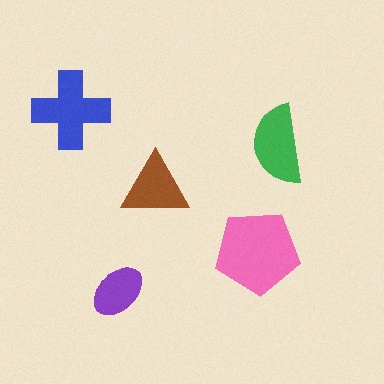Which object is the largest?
The pink pentagon.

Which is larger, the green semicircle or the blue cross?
The blue cross.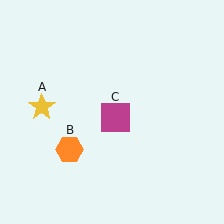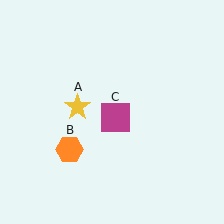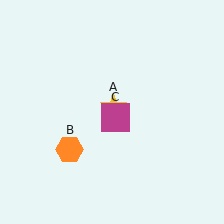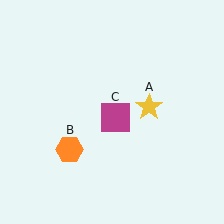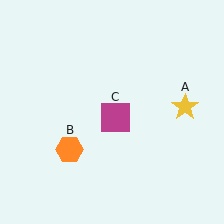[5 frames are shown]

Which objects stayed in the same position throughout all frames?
Orange hexagon (object B) and magenta square (object C) remained stationary.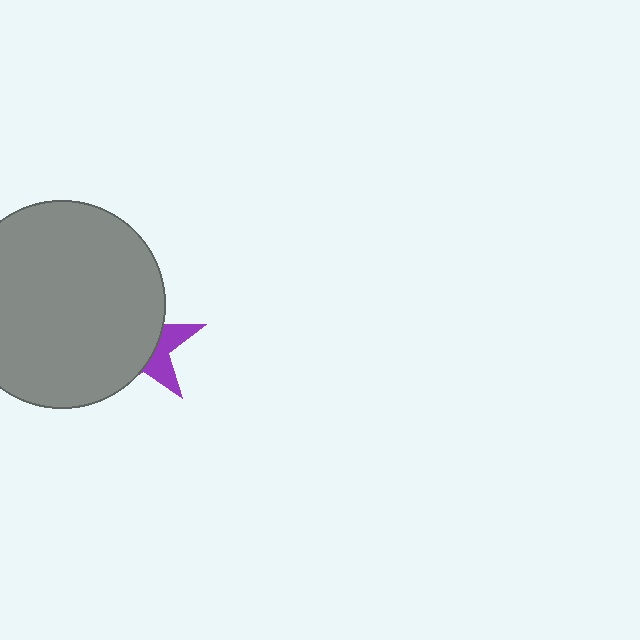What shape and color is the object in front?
The object in front is a gray circle.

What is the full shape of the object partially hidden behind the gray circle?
The partially hidden object is a purple star.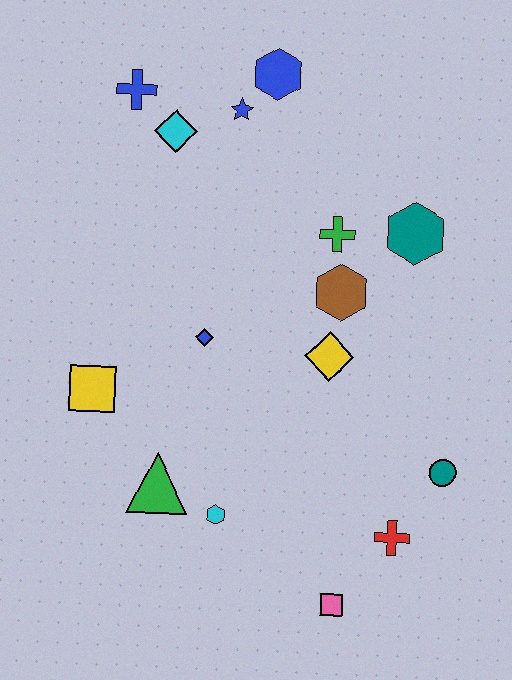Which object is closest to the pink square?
The red cross is closest to the pink square.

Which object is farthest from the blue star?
The pink square is farthest from the blue star.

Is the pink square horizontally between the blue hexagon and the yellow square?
No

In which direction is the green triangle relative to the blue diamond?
The green triangle is below the blue diamond.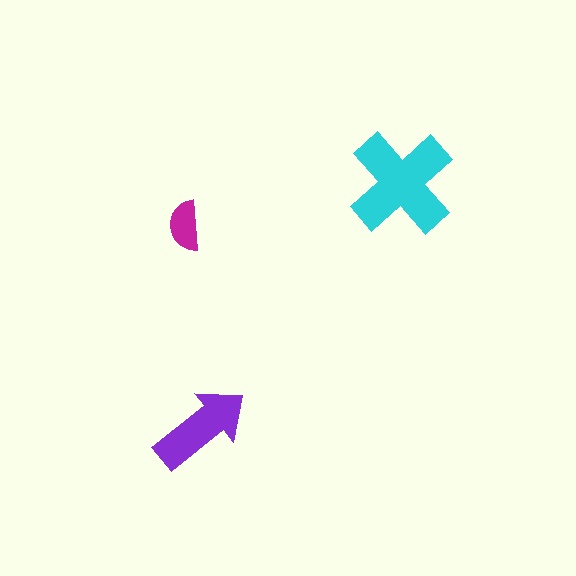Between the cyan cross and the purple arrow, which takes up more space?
The cyan cross.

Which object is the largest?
The cyan cross.